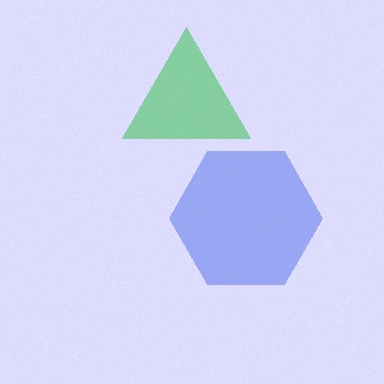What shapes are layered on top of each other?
The layered shapes are: a blue hexagon, a green triangle.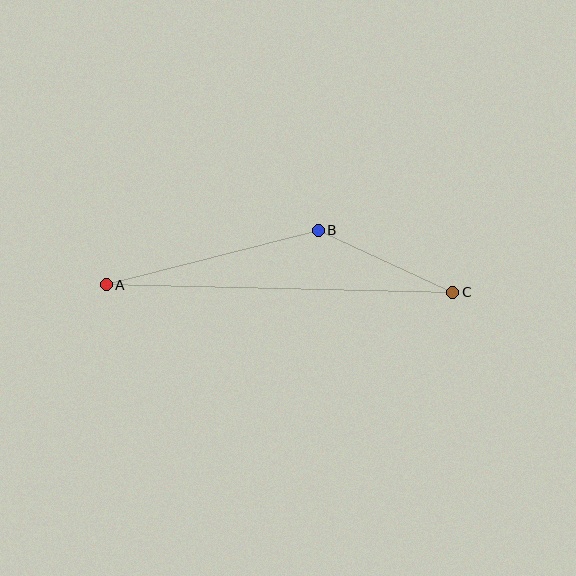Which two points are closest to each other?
Points B and C are closest to each other.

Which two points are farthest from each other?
Points A and C are farthest from each other.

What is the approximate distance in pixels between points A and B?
The distance between A and B is approximately 219 pixels.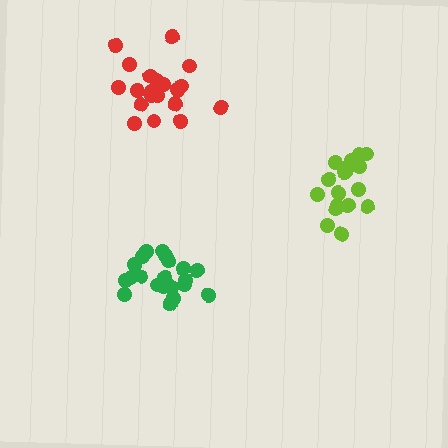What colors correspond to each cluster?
The clusters are colored: lime, green, red.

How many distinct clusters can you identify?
There are 3 distinct clusters.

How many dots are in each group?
Group 1: 18 dots, Group 2: 21 dots, Group 3: 20 dots (59 total).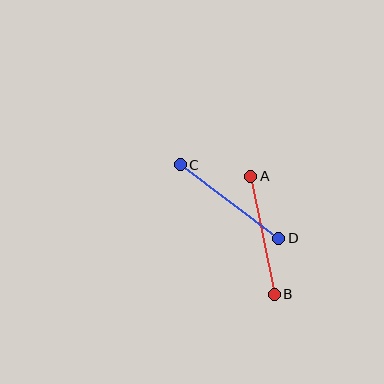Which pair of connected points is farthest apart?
Points C and D are farthest apart.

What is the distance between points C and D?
The distance is approximately 123 pixels.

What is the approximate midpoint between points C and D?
The midpoint is at approximately (230, 202) pixels.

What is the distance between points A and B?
The distance is approximately 120 pixels.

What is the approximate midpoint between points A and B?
The midpoint is at approximately (262, 235) pixels.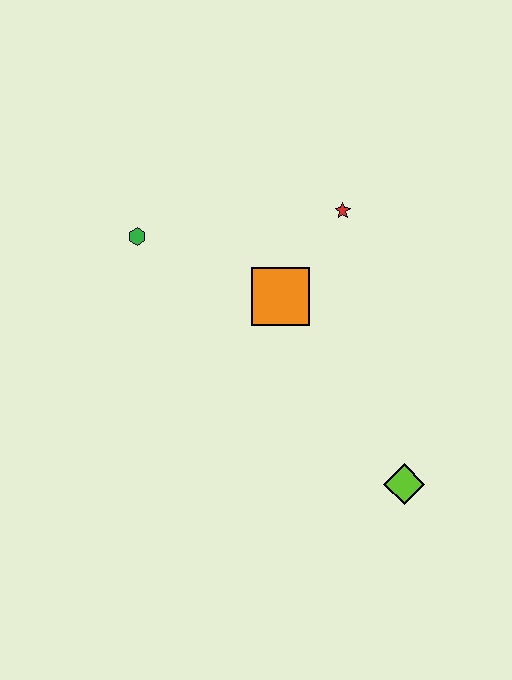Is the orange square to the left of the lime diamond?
Yes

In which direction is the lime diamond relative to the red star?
The lime diamond is below the red star.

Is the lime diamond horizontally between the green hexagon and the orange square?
No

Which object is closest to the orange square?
The red star is closest to the orange square.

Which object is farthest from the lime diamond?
The green hexagon is farthest from the lime diamond.